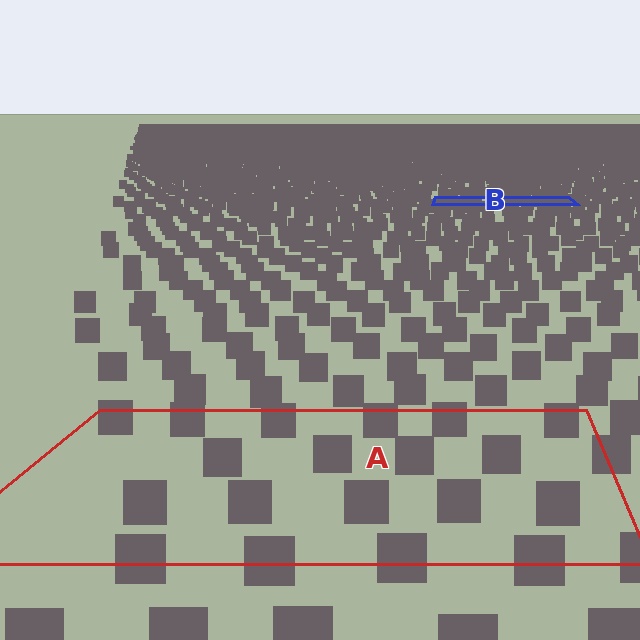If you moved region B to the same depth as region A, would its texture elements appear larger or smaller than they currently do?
They would appear larger. At a closer depth, the same texture elements are projected at a bigger on-screen size.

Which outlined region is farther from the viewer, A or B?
Region B is farther from the viewer — the texture elements inside it appear smaller and more densely packed.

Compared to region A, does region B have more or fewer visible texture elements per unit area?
Region B has more texture elements per unit area — they are packed more densely because it is farther away.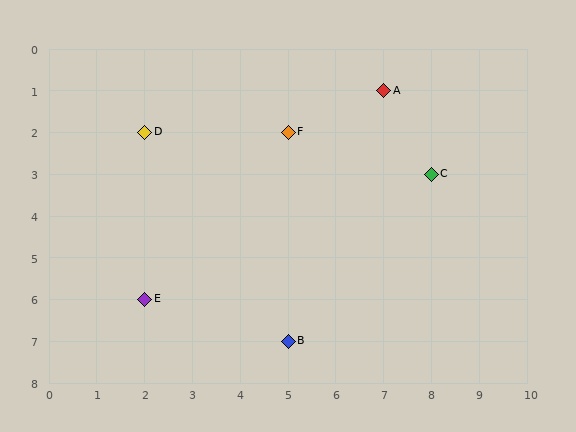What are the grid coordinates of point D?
Point D is at grid coordinates (2, 2).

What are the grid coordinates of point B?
Point B is at grid coordinates (5, 7).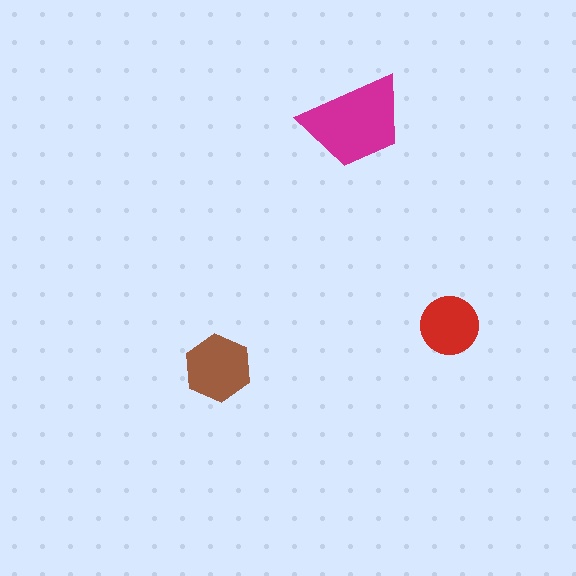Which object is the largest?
The magenta trapezoid.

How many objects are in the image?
There are 3 objects in the image.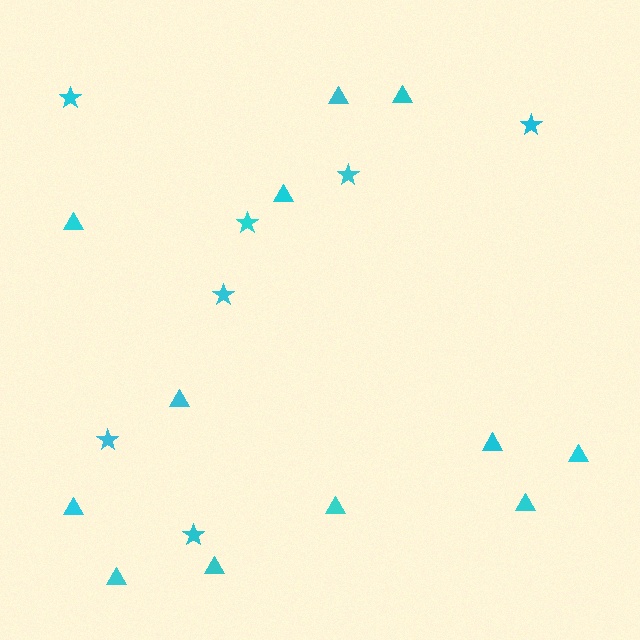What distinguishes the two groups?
There are 2 groups: one group of stars (7) and one group of triangles (12).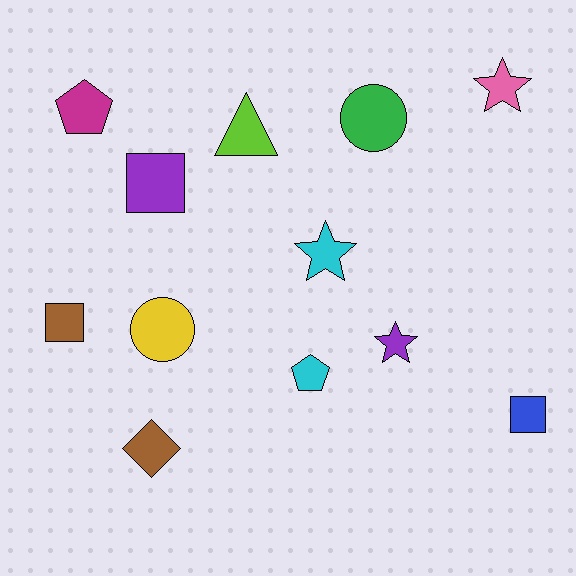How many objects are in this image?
There are 12 objects.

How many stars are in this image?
There are 3 stars.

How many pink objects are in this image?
There is 1 pink object.